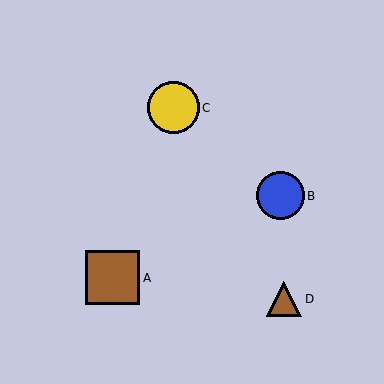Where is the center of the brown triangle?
The center of the brown triangle is at (284, 299).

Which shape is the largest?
The brown square (labeled A) is the largest.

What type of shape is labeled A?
Shape A is a brown square.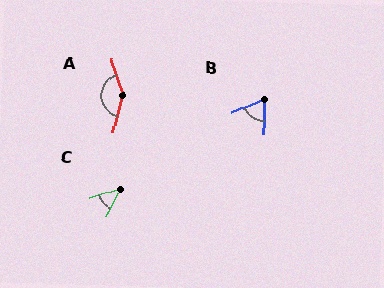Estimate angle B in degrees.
Approximately 66 degrees.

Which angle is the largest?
A, at approximately 149 degrees.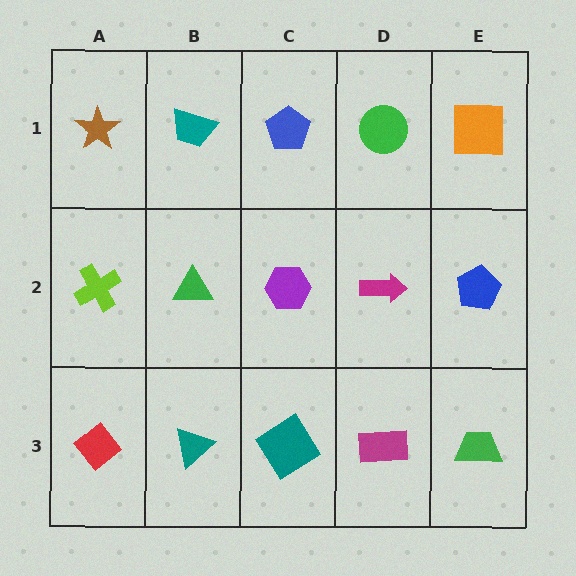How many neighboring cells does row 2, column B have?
4.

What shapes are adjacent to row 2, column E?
An orange square (row 1, column E), a green trapezoid (row 3, column E), a magenta arrow (row 2, column D).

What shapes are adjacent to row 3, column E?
A blue pentagon (row 2, column E), a magenta rectangle (row 3, column D).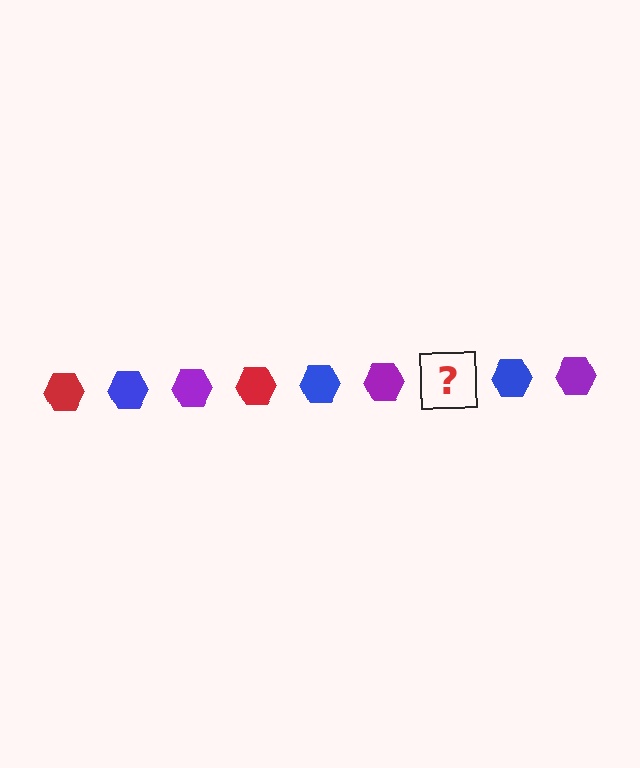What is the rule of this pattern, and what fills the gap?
The rule is that the pattern cycles through red, blue, purple hexagons. The gap should be filled with a red hexagon.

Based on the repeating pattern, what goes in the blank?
The blank should be a red hexagon.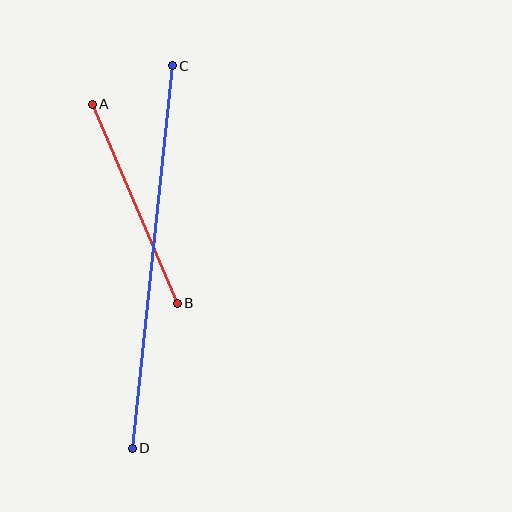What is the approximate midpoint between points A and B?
The midpoint is at approximately (135, 204) pixels.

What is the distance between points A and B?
The distance is approximately 216 pixels.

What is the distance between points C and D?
The distance is approximately 385 pixels.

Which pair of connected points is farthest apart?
Points C and D are farthest apart.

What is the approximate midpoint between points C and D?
The midpoint is at approximately (152, 257) pixels.